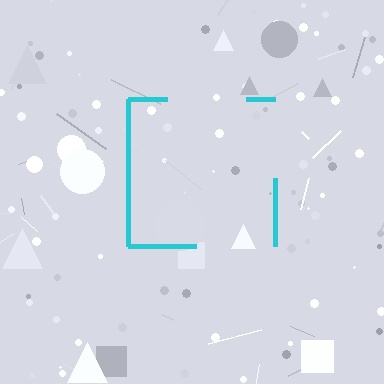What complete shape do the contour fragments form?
The contour fragments form a square.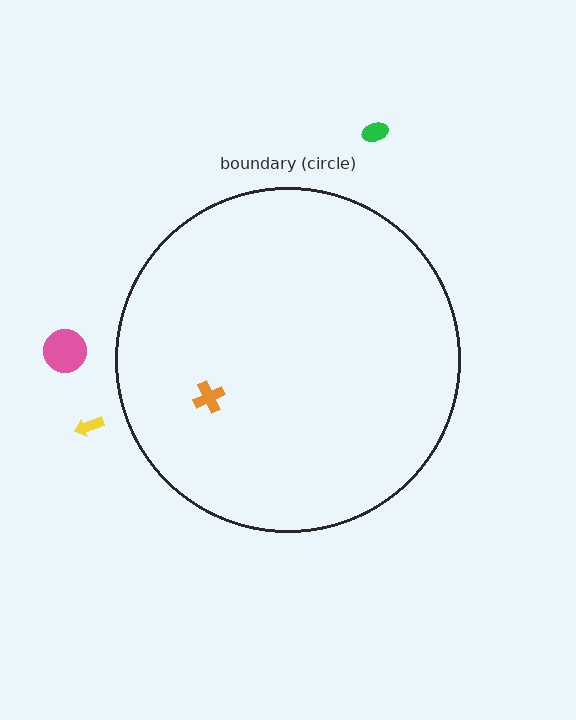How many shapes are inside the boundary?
1 inside, 3 outside.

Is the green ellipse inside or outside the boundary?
Outside.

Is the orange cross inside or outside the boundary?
Inside.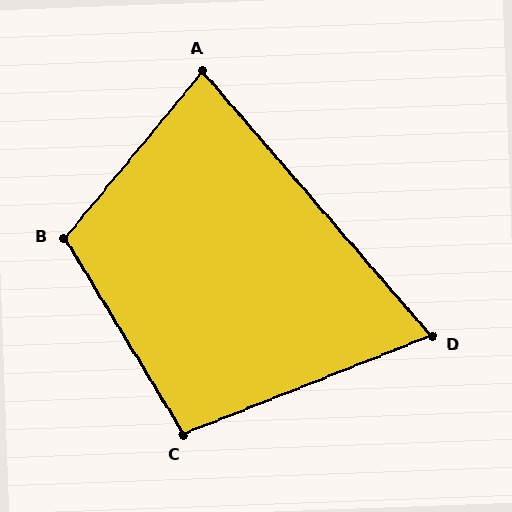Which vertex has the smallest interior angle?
D, at approximately 71 degrees.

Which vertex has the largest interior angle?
B, at approximately 109 degrees.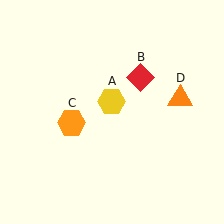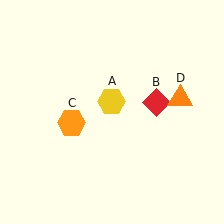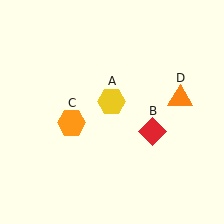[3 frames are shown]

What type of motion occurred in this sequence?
The red diamond (object B) rotated clockwise around the center of the scene.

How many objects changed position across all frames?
1 object changed position: red diamond (object B).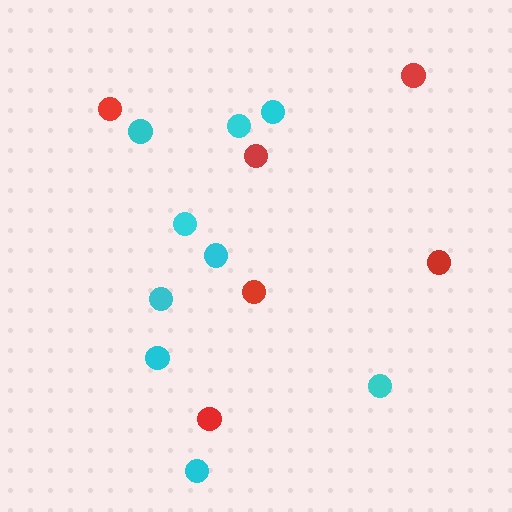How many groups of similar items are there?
There are 2 groups: one group of cyan circles (9) and one group of red circles (6).